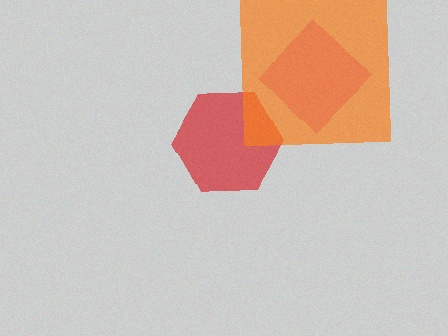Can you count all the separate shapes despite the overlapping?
Yes, there are 3 separate shapes.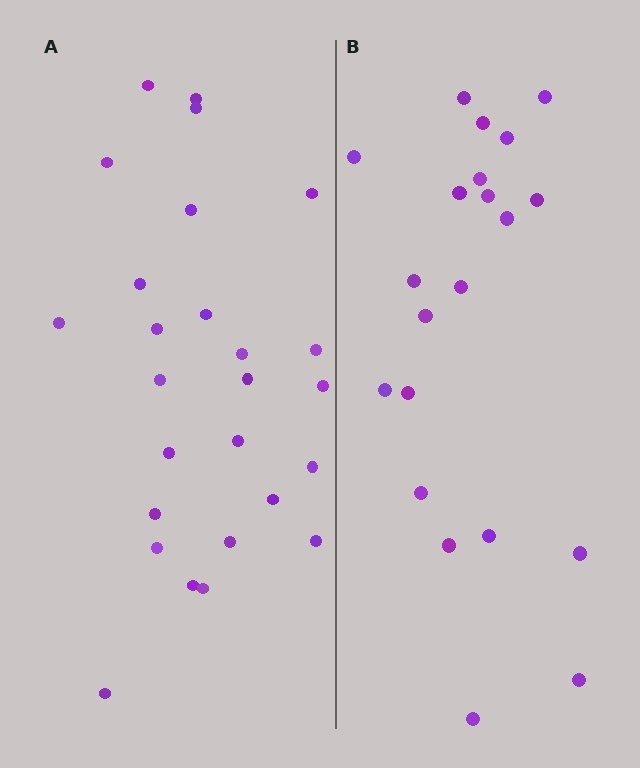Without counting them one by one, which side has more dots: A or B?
Region A (the left region) has more dots.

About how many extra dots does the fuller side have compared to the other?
Region A has about 5 more dots than region B.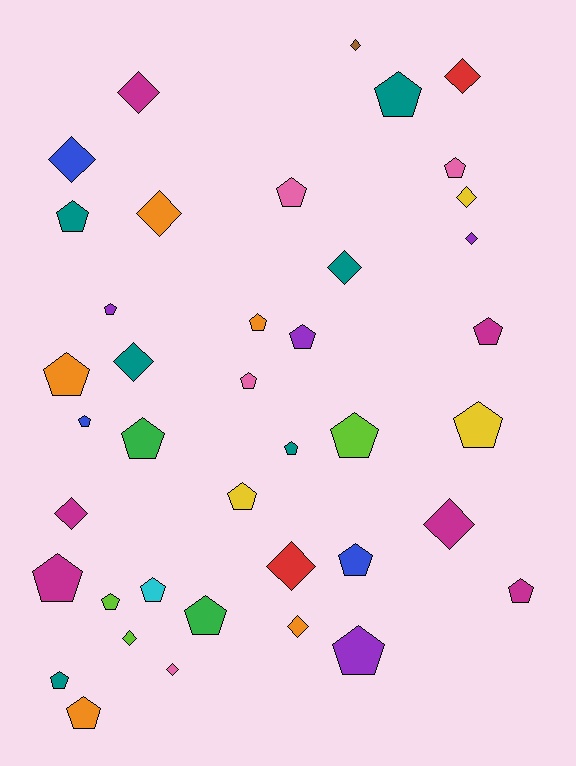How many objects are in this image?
There are 40 objects.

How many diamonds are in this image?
There are 15 diamonds.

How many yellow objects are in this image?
There are 3 yellow objects.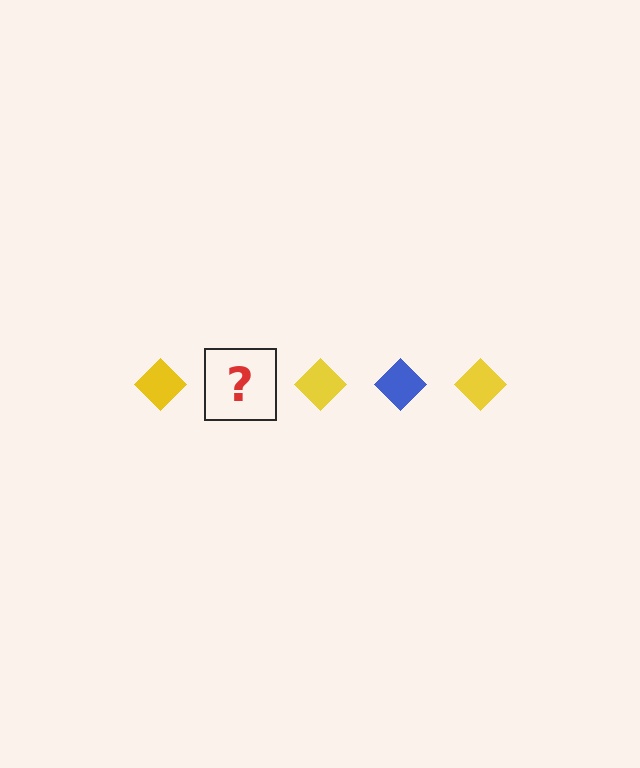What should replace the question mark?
The question mark should be replaced with a blue diamond.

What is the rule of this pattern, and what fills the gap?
The rule is that the pattern cycles through yellow, blue diamonds. The gap should be filled with a blue diamond.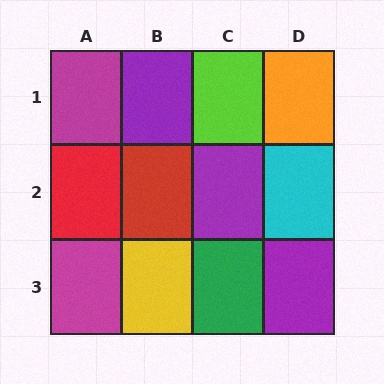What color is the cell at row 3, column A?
Magenta.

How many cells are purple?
3 cells are purple.